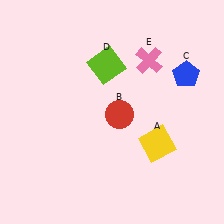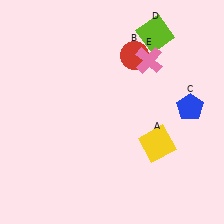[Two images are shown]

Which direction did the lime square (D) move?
The lime square (D) moved right.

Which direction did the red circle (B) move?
The red circle (B) moved up.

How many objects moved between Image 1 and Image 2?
3 objects moved between the two images.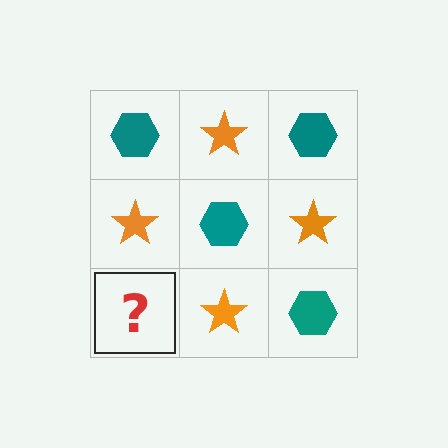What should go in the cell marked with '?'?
The missing cell should contain a teal hexagon.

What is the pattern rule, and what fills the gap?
The rule is that it alternates teal hexagon and orange star in a checkerboard pattern. The gap should be filled with a teal hexagon.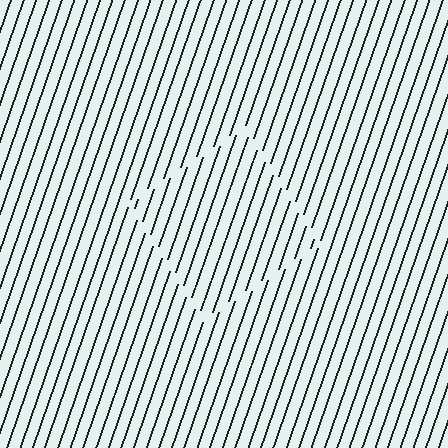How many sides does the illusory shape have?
4 sides — the line-ends trace a square.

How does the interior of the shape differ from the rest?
The interior of the shape contains the same grating, shifted by half a period — the contour is defined by the phase discontinuity where line-ends from the inner and outer gratings abut.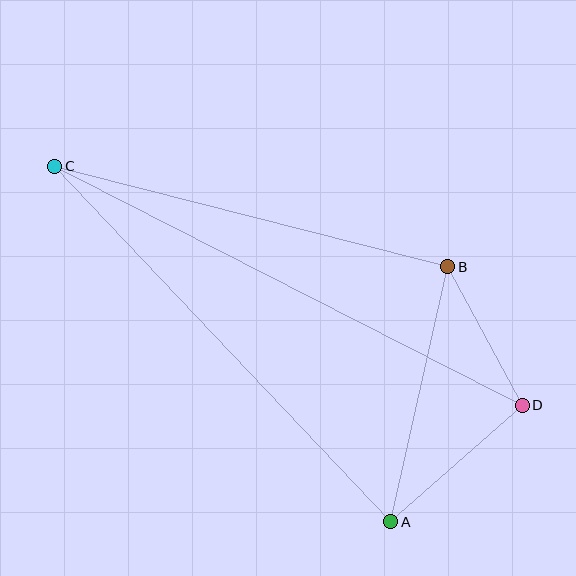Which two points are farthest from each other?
Points C and D are farthest from each other.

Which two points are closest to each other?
Points B and D are closest to each other.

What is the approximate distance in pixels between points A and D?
The distance between A and D is approximately 176 pixels.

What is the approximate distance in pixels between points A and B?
The distance between A and B is approximately 261 pixels.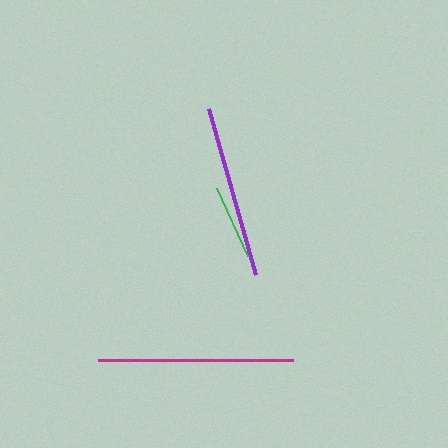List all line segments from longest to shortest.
From longest to shortest: magenta, purple, green.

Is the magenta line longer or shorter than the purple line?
The magenta line is longer than the purple line.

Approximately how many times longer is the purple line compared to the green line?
The purple line is approximately 2.3 times the length of the green line.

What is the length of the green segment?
The green segment is approximately 75 pixels long.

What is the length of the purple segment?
The purple segment is approximately 172 pixels long.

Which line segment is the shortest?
The green line is the shortest at approximately 75 pixels.